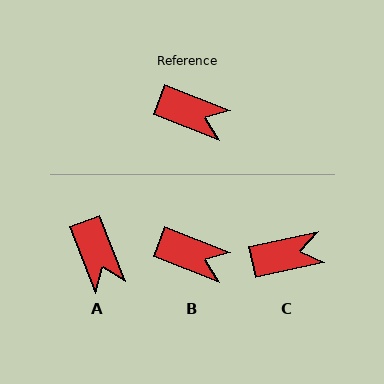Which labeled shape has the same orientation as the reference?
B.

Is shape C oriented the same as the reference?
No, it is off by about 33 degrees.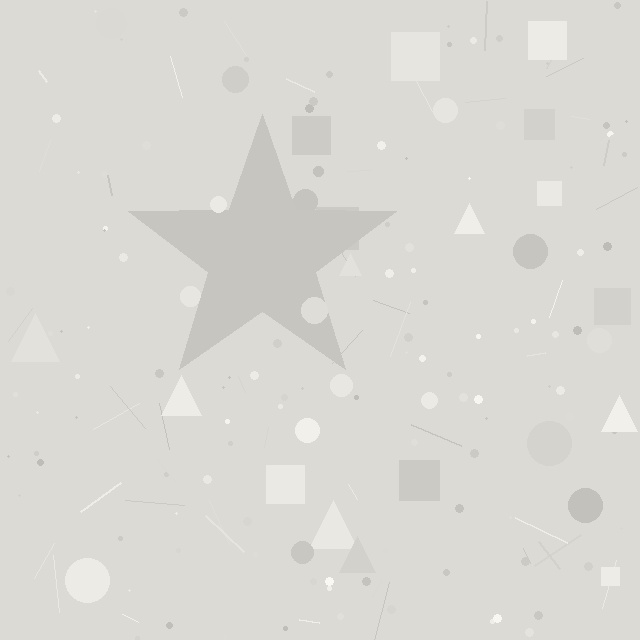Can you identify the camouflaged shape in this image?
The camouflaged shape is a star.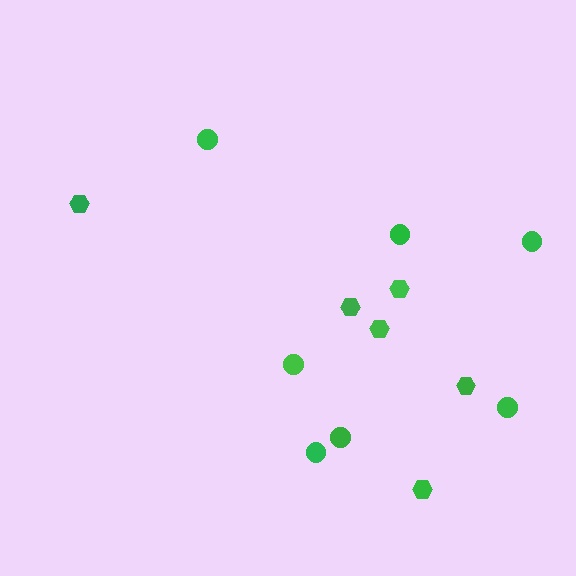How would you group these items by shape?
There are 2 groups: one group of circles (7) and one group of hexagons (6).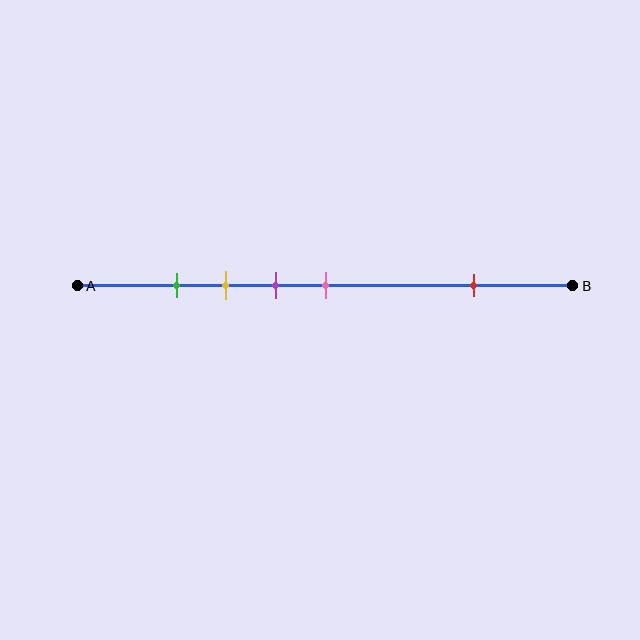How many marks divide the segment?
There are 5 marks dividing the segment.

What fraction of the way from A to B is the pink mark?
The pink mark is approximately 50% (0.5) of the way from A to B.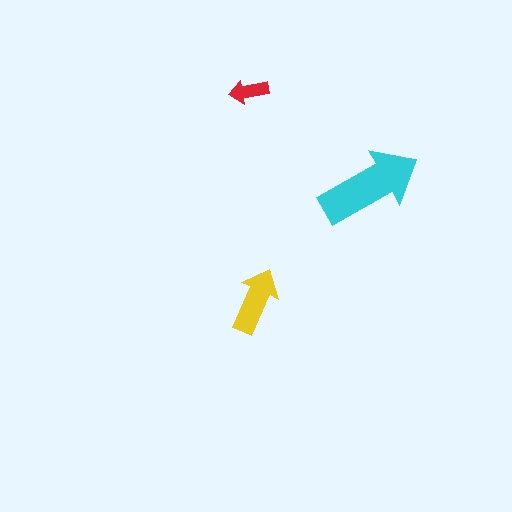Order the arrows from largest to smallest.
the cyan one, the yellow one, the red one.